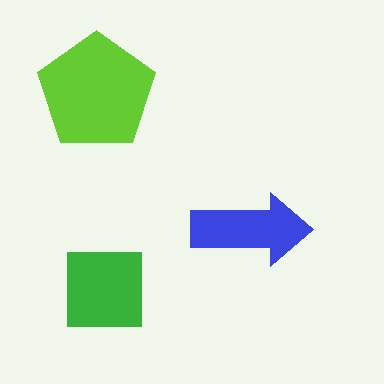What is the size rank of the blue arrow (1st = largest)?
3rd.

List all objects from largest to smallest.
The lime pentagon, the green square, the blue arrow.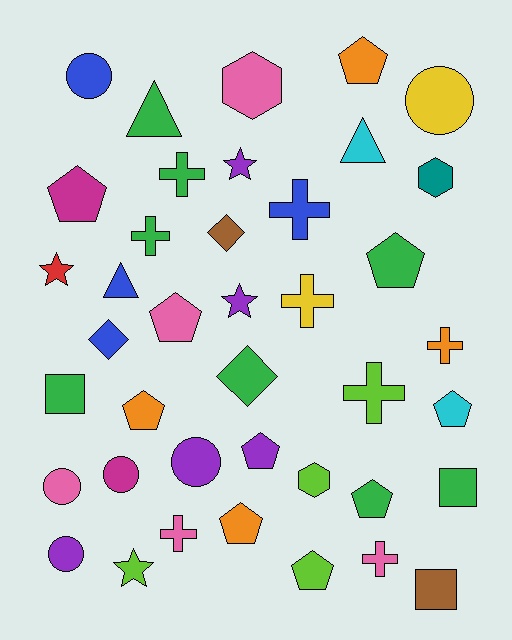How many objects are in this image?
There are 40 objects.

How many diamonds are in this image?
There are 3 diamonds.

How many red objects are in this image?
There is 1 red object.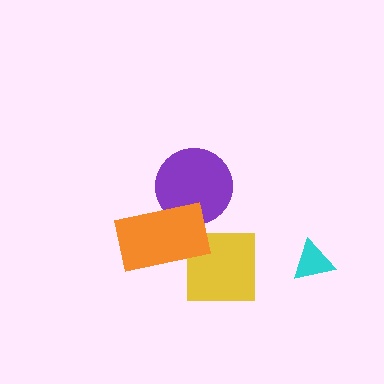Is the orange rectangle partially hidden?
No, no other shape covers it.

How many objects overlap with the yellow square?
1 object overlaps with the yellow square.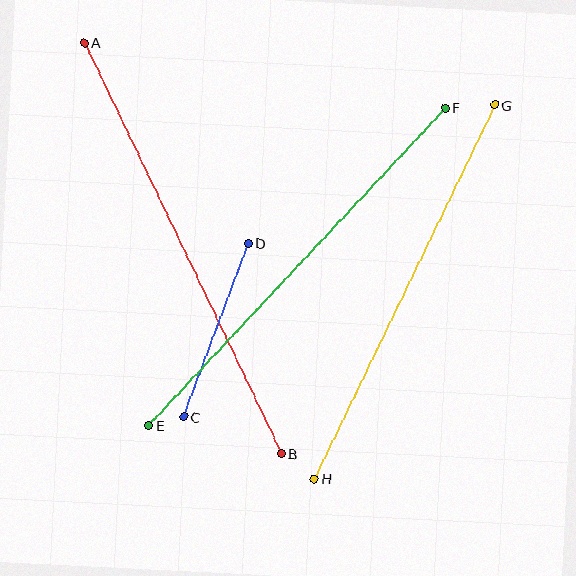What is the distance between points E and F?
The distance is approximately 435 pixels.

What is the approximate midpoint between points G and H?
The midpoint is at approximately (405, 292) pixels.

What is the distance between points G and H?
The distance is approximately 415 pixels.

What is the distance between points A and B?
The distance is approximately 456 pixels.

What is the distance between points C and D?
The distance is approximately 185 pixels.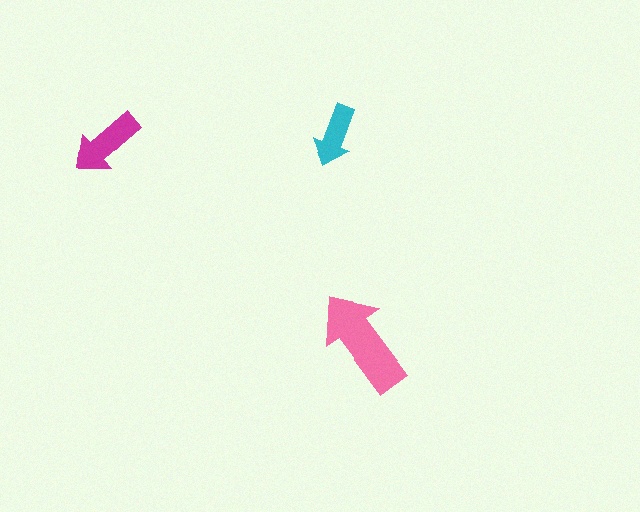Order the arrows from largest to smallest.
the pink one, the magenta one, the cyan one.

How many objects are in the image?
There are 3 objects in the image.